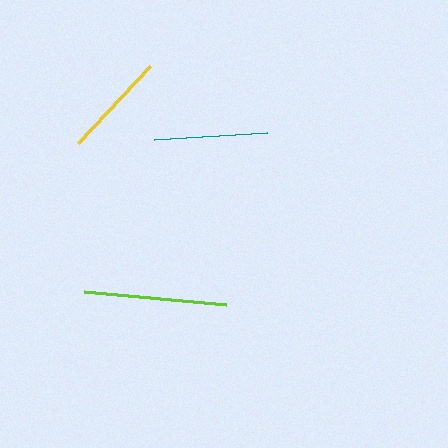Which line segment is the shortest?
The yellow line is the shortest at approximately 105 pixels.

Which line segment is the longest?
The lime line is the longest at approximately 143 pixels.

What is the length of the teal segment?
The teal segment is approximately 113 pixels long.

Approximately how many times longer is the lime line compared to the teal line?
The lime line is approximately 1.3 times the length of the teal line.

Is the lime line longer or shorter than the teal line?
The lime line is longer than the teal line.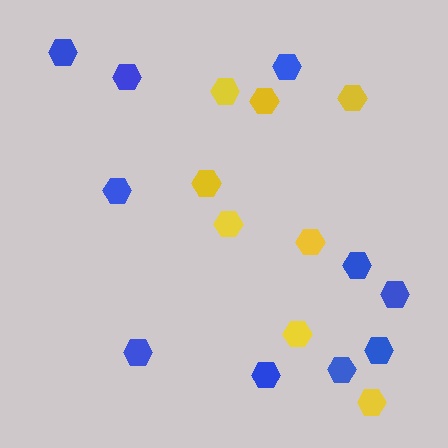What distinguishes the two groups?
There are 2 groups: one group of blue hexagons (10) and one group of yellow hexagons (8).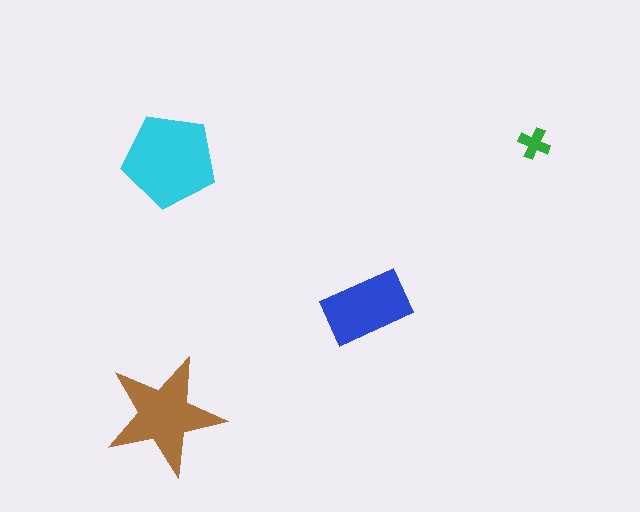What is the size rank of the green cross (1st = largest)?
4th.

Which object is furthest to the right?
The green cross is rightmost.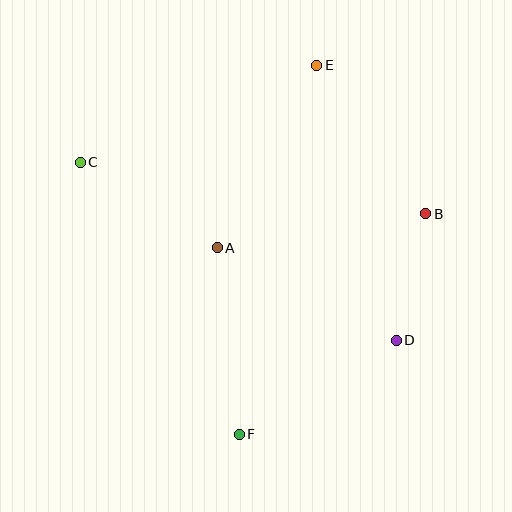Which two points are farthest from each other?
Points E and F are farthest from each other.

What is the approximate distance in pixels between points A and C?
The distance between A and C is approximately 161 pixels.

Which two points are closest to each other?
Points B and D are closest to each other.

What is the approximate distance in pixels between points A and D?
The distance between A and D is approximately 202 pixels.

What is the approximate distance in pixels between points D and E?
The distance between D and E is approximately 286 pixels.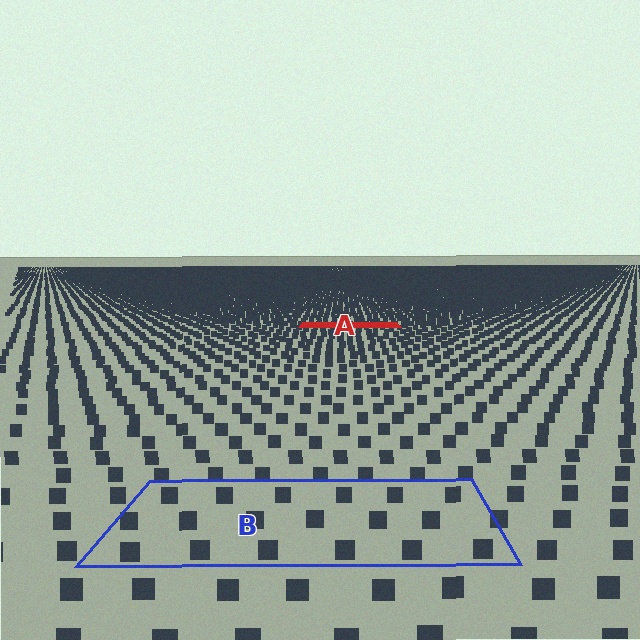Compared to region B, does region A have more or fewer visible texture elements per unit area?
Region A has more texture elements per unit area — they are packed more densely because it is farther away.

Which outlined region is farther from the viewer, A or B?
Region A is farther from the viewer — the texture elements inside it appear smaller and more densely packed.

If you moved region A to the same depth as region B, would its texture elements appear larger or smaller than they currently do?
They would appear larger. At a closer depth, the same texture elements are projected at a bigger on-screen size.